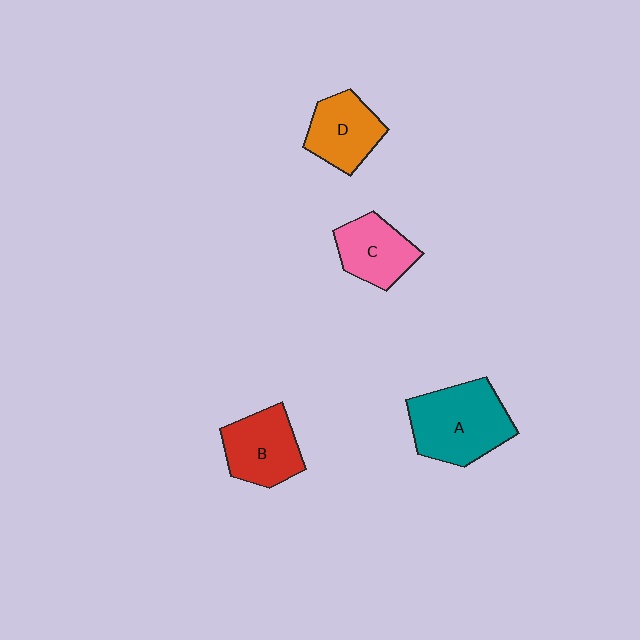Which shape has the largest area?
Shape A (teal).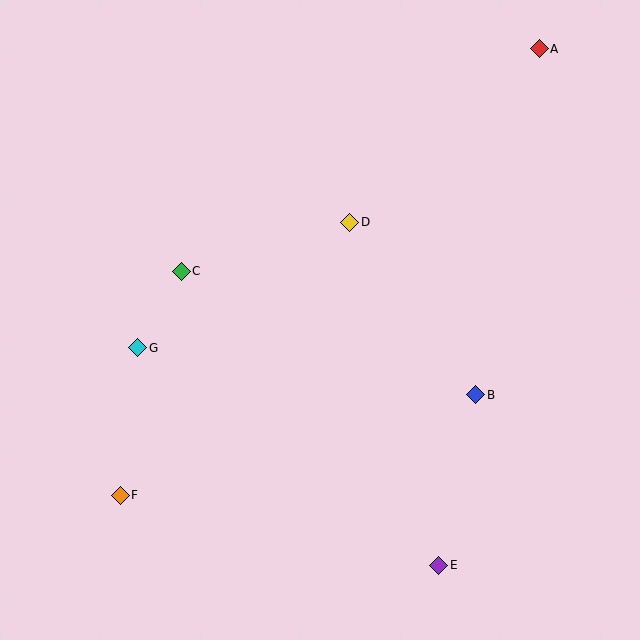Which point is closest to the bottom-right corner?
Point E is closest to the bottom-right corner.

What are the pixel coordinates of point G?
Point G is at (138, 348).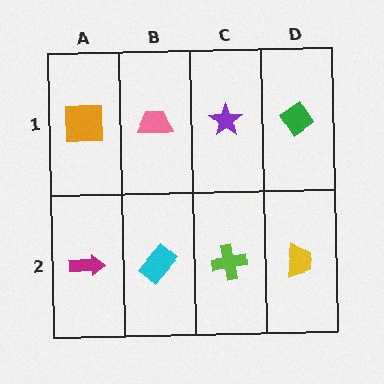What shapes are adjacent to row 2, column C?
A purple star (row 1, column C), a cyan rectangle (row 2, column B), a yellow trapezoid (row 2, column D).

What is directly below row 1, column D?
A yellow trapezoid.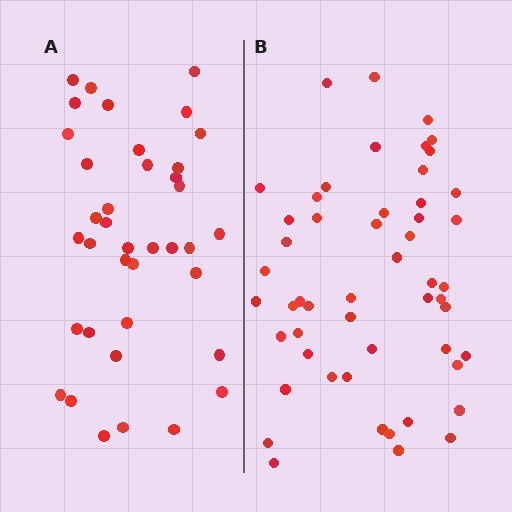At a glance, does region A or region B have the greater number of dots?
Region B (the right region) has more dots.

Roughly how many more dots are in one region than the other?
Region B has approximately 15 more dots than region A.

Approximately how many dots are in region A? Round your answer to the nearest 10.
About 40 dots. (The exact count is 38, which rounds to 40.)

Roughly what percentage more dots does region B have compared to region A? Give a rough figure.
About 35% more.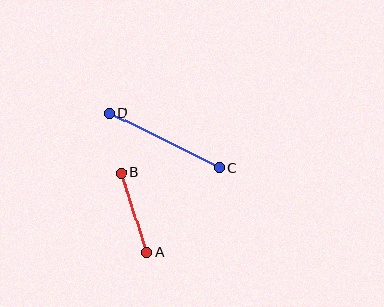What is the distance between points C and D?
The distance is approximately 123 pixels.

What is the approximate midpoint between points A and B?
The midpoint is at approximately (134, 213) pixels.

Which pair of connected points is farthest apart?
Points C and D are farthest apart.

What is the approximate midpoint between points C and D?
The midpoint is at approximately (164, 140) pixels.